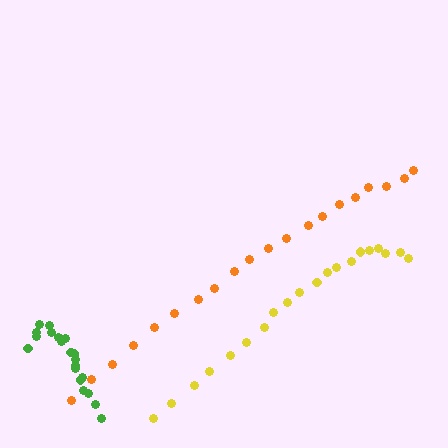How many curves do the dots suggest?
There are 3 distinct paths.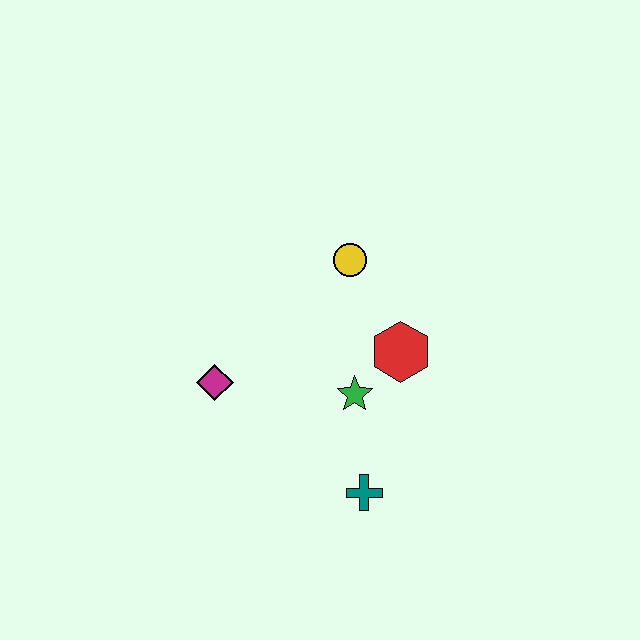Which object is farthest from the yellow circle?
The teal cross is farthest from the yellow circle.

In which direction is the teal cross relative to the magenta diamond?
The teal cross is to the right of the magenta diamond.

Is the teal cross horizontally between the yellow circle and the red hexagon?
Yes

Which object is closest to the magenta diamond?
The green star is closest to the magenta diamond.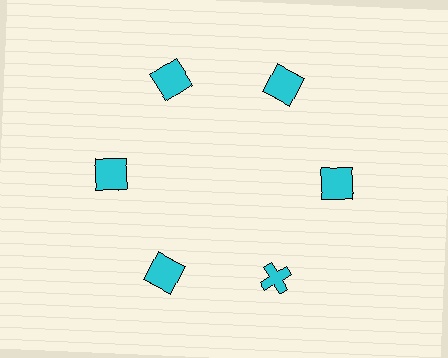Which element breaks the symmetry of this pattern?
The cyan cross at roughly the 5 o'clock position breaks the symmetry. All other shapes are cyan squares.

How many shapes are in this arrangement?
There are 6 shapes arranged in a ring pattern.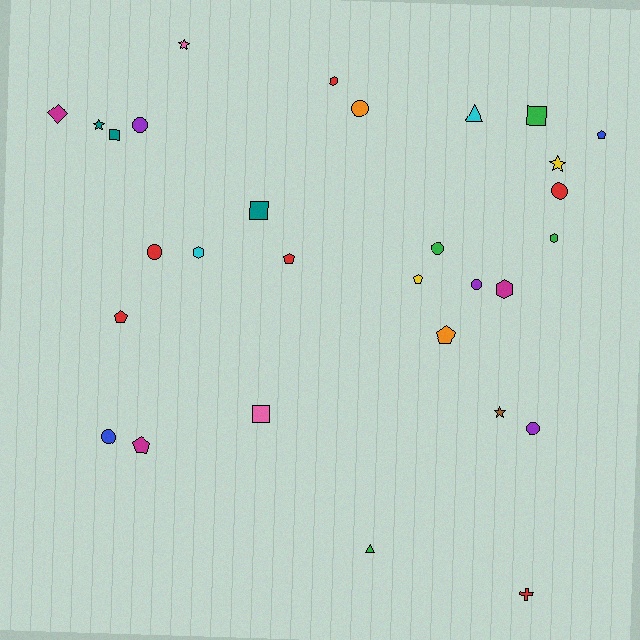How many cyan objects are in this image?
There are 2 cyan objects.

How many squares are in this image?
There are 4 squares.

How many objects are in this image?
There are 30 objects.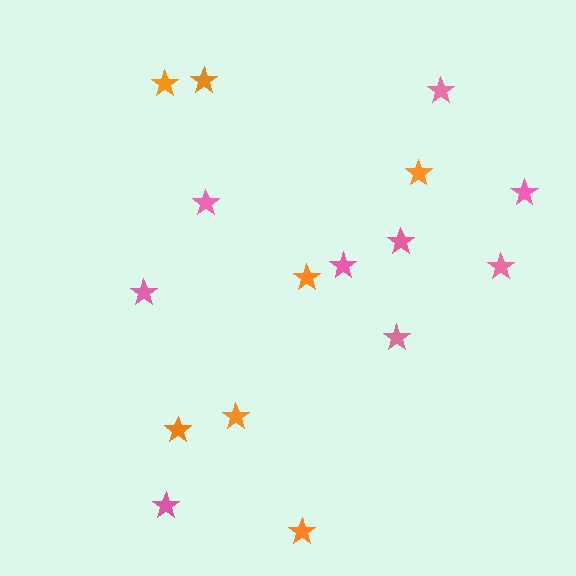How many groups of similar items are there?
There are 2 groups: one group of orange stars (7) and one group of pink stars (9).